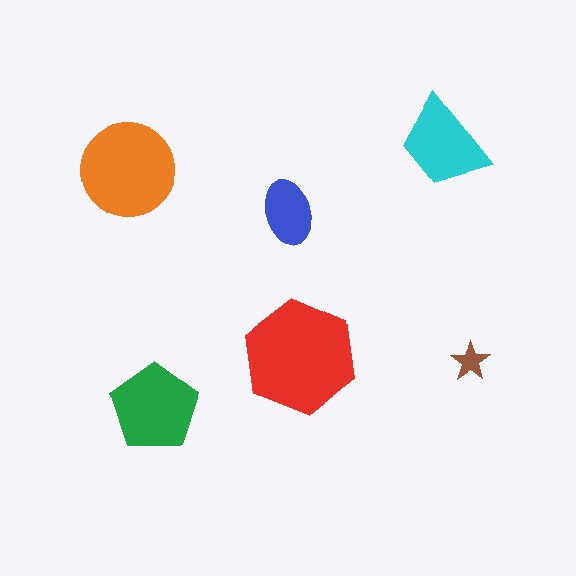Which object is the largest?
The red hexagon.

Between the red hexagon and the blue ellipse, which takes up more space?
The red hexagon.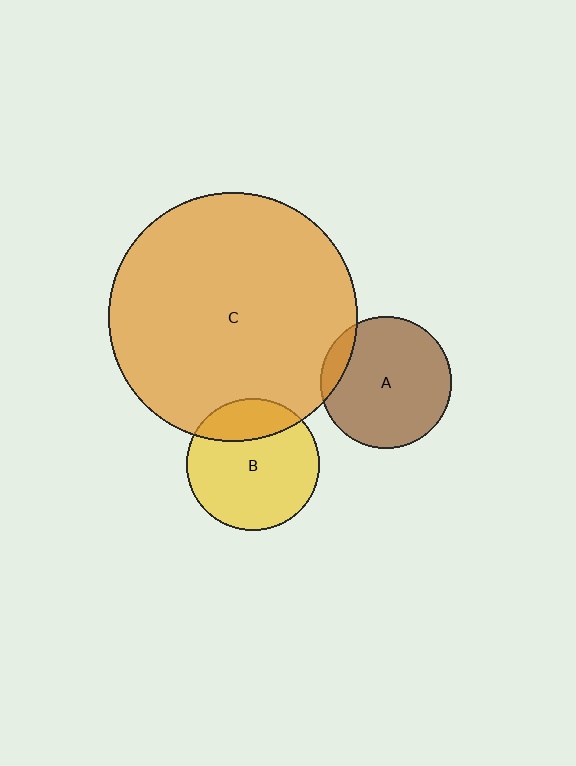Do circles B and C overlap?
Yes.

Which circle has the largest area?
Circle C (orange).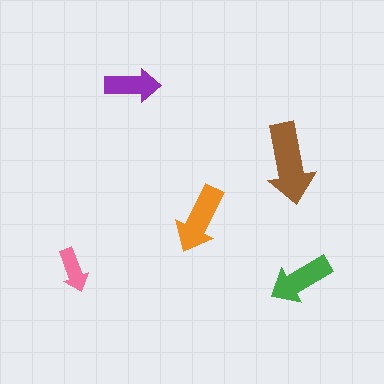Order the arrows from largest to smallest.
the brown one, the orange one, the green one, the purple one, the pink one.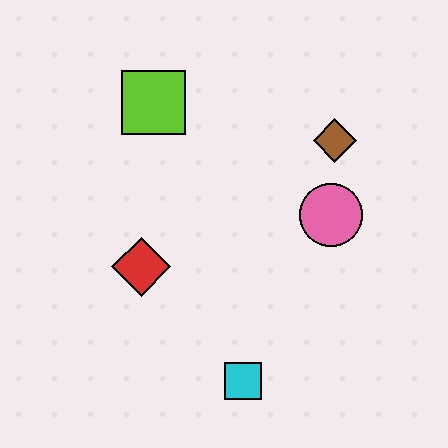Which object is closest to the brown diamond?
The pink circle is closest to the brown diamond.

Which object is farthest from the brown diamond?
The cyan square is farthest from the brown diamond.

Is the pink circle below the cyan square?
No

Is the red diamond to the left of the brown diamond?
Yes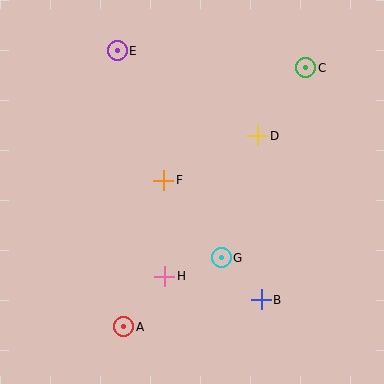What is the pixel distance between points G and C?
The distance between G and C is 208 pixels.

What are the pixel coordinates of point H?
Point H is at (165, 276).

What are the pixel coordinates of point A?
Point A is at (124, 327).